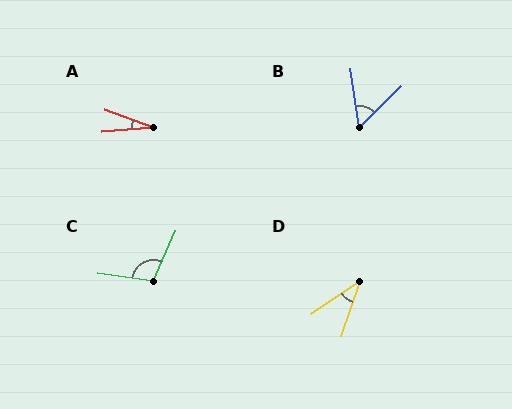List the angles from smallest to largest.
A (25°), D (38°), B (53°), C (105°).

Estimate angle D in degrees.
Approximately 38 degrees.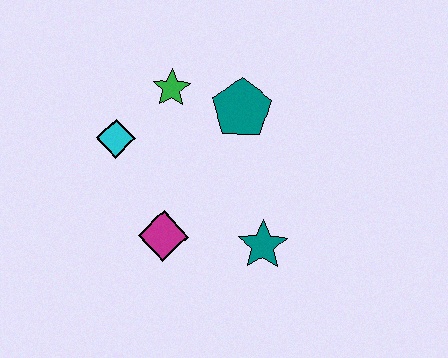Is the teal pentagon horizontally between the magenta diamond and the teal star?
Yes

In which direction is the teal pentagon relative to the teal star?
The teal pentagon is above the teal star.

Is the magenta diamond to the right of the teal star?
No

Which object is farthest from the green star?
The teal star is farthest from the green star.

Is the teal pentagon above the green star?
No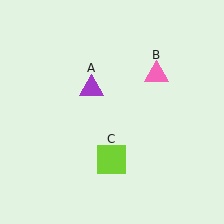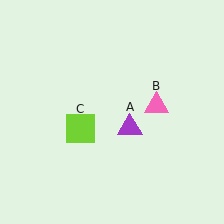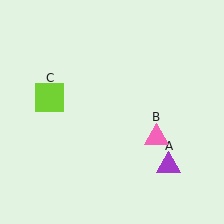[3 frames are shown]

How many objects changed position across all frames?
3 objects changed position: purple triangle (object A), pink triangle (object B), lime square (object C).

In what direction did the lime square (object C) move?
The lime square (object C) moved up and to the left.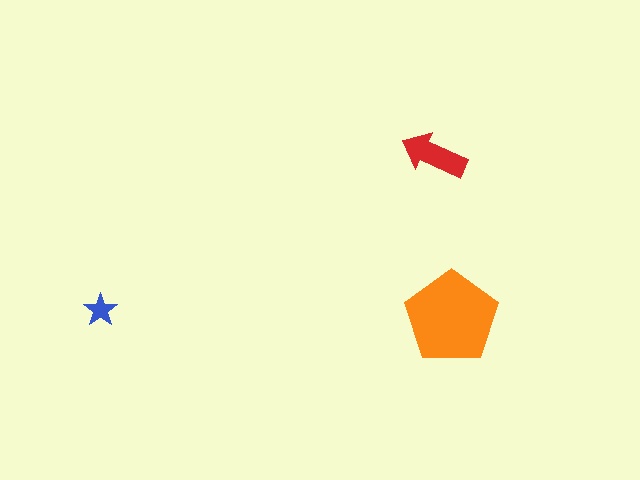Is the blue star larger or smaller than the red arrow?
Smaller.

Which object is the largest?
The orange pentagon.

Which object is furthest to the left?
The blue star is leftmost.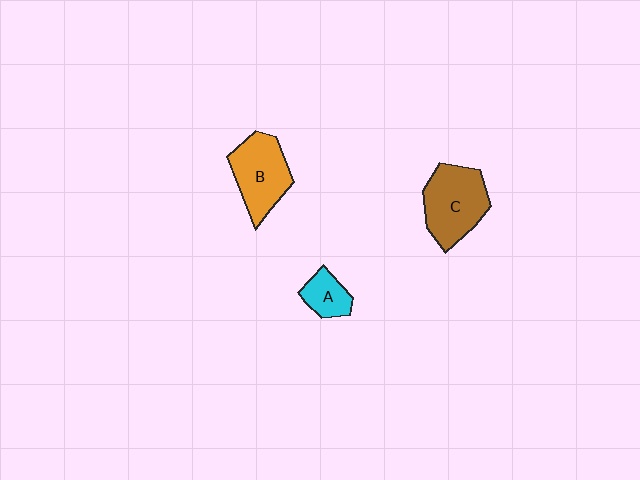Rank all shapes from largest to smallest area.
From largest to smallest: C (brown), B (orange), A (cyan).